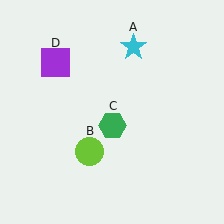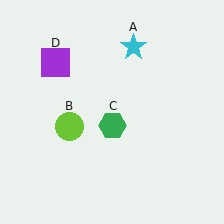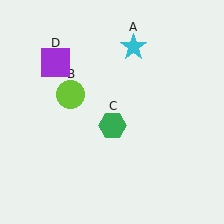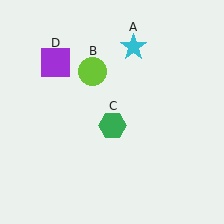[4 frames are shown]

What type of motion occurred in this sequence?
The lime circle (object B) rotated clockwise around the center of the scene.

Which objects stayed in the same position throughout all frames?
Cyan star (object A) and green hexagon (object C) and purple square (object D) remained stationary.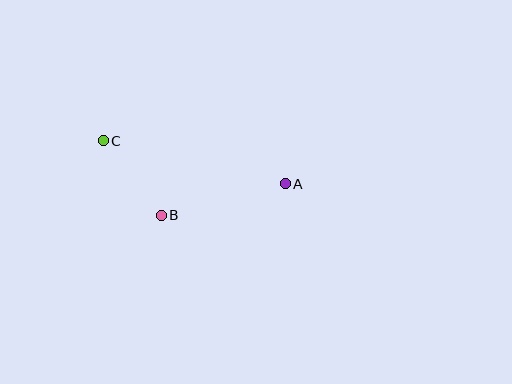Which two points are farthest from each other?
Points A and C are farthest from each other.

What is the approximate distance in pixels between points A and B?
The distance between A and B is approximately 128 pixels.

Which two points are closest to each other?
Points B and C are closest to each other.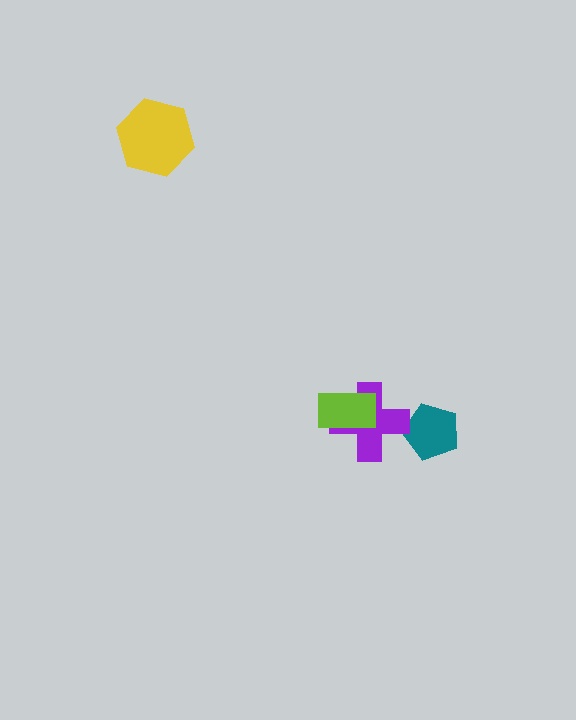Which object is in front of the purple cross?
The lime rectangle is in front of the purple cross.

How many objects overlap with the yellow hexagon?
0 objects overlap with the yellow hexagon.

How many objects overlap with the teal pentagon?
0 objects overlap with the teal pentagon.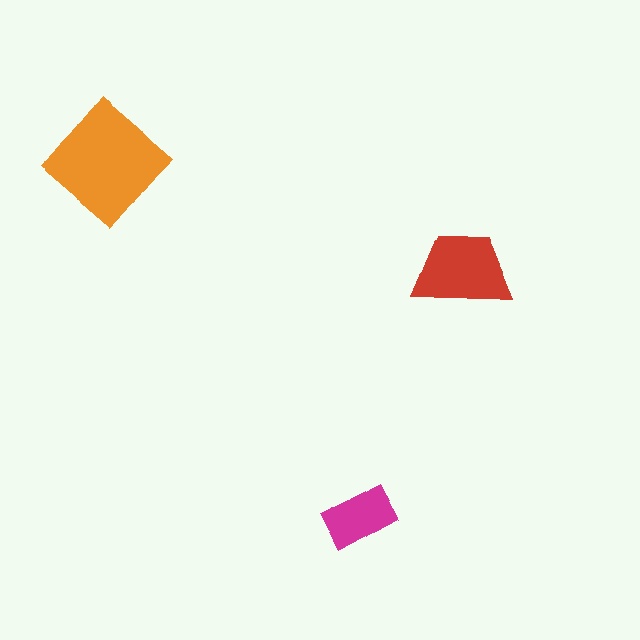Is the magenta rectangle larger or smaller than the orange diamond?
Smaller.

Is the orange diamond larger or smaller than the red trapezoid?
Larger.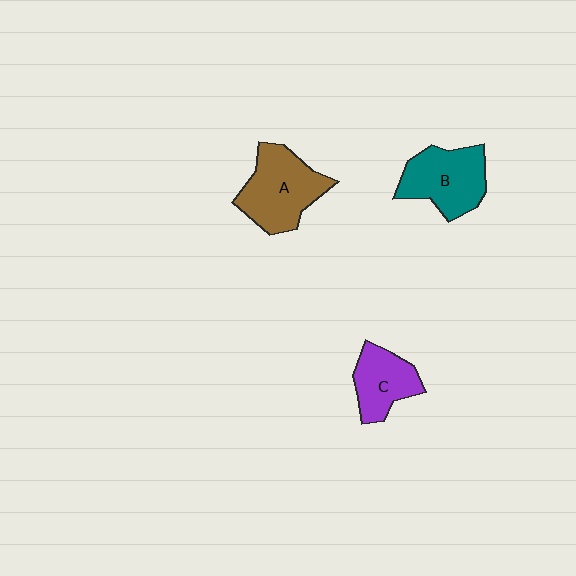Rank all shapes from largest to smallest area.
From largest to smallest: A (brown), B (teal), C (purple).